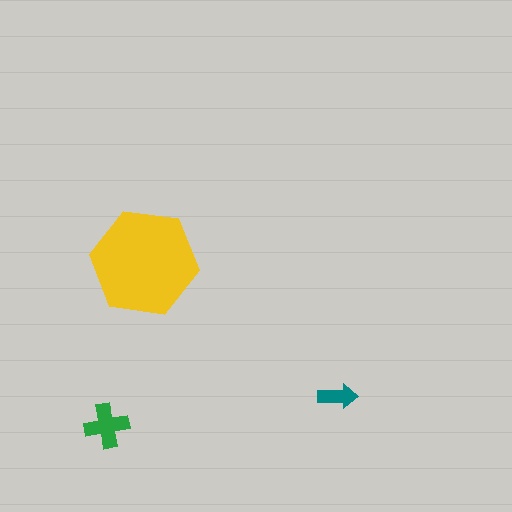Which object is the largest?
The yellow hexagon.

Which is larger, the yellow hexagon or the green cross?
The yellow hexagon.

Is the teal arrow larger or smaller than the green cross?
Smaller.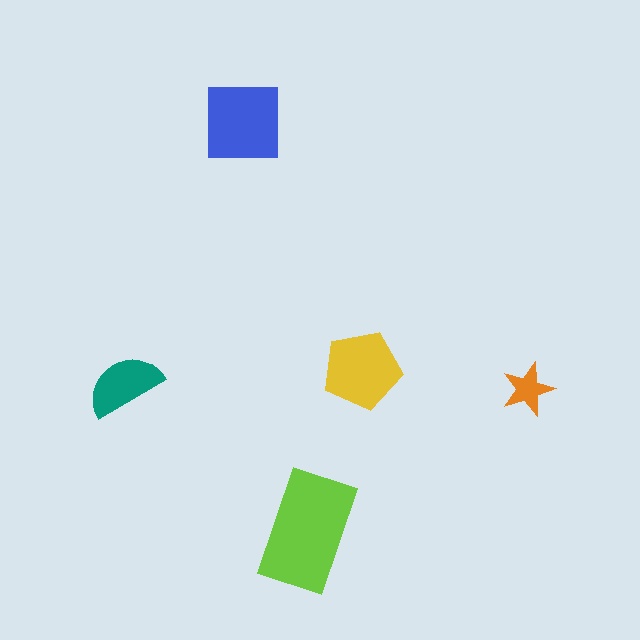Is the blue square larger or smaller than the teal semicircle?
Larger.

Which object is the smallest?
The orange star.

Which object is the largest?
The lime rectangle.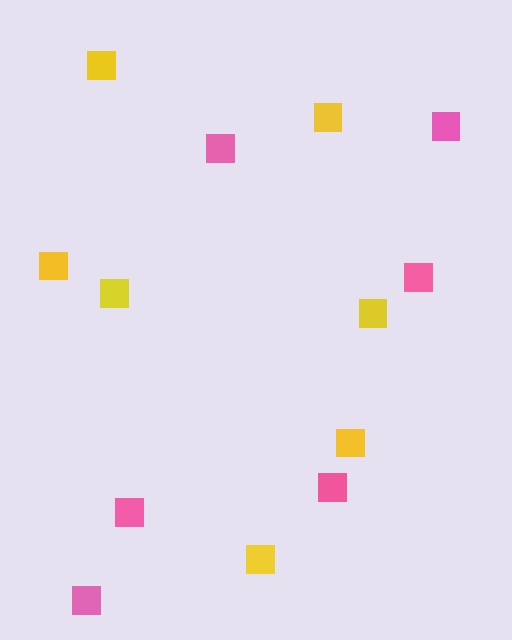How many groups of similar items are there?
There are 2 groups: one group of yellow squares (7) and one group of pink squares (6).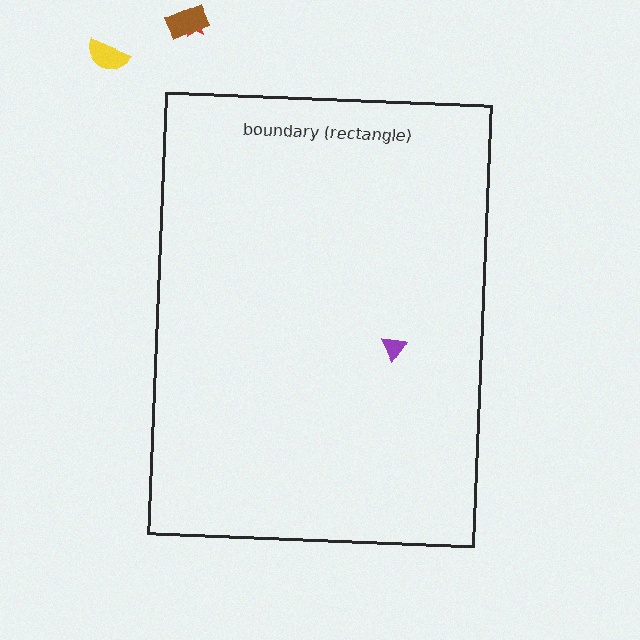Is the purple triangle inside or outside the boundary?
Inside.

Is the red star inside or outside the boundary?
Outside.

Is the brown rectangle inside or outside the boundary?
Outside.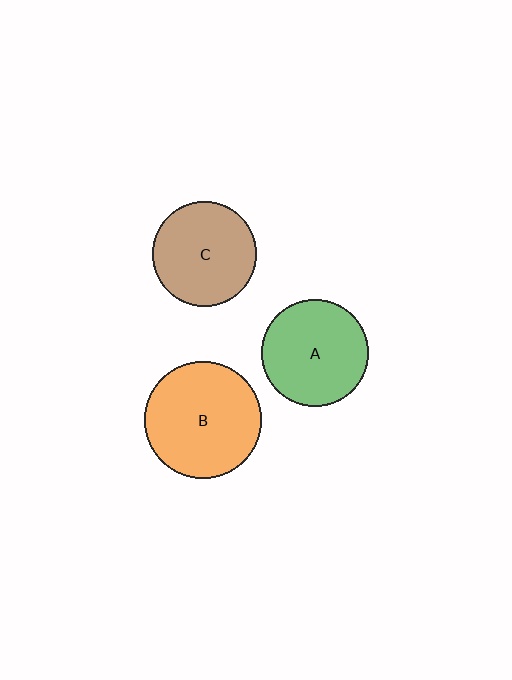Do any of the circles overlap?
No, none of the circles overlap.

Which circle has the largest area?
Circle B (orange).